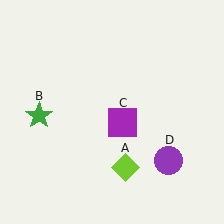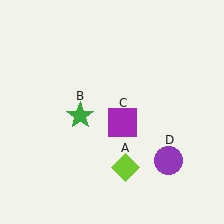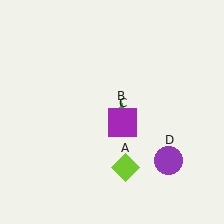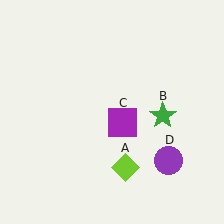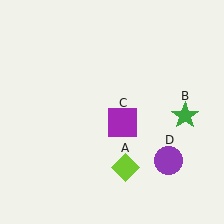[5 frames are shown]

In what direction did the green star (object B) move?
The green star (object B) moved right.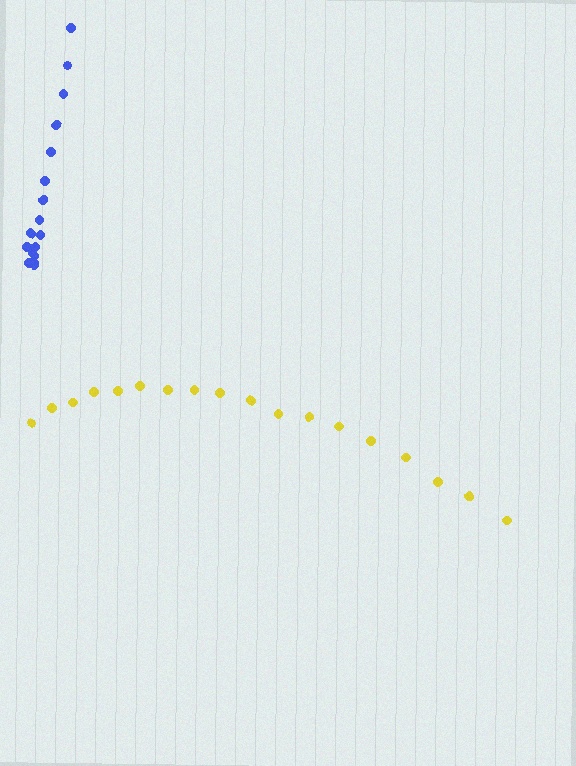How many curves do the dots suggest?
There are 2 distinct paths.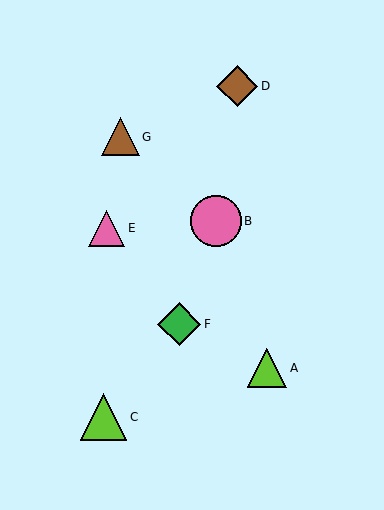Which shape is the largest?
The pink circle (labeled B) is the largest.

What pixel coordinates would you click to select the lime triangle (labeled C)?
Click at (104, 417) to select the lime triangle C.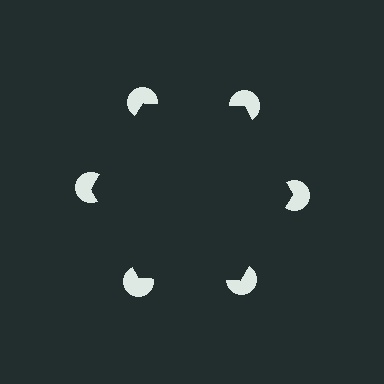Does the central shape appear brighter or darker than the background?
It typically appears slightly darker than the background, even though no actual brightness change is drawn.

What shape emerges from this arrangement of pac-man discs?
An illusory hexagon — its edges are inferred from the aligned wedge cuts in the pac-man discs, not physically drawn.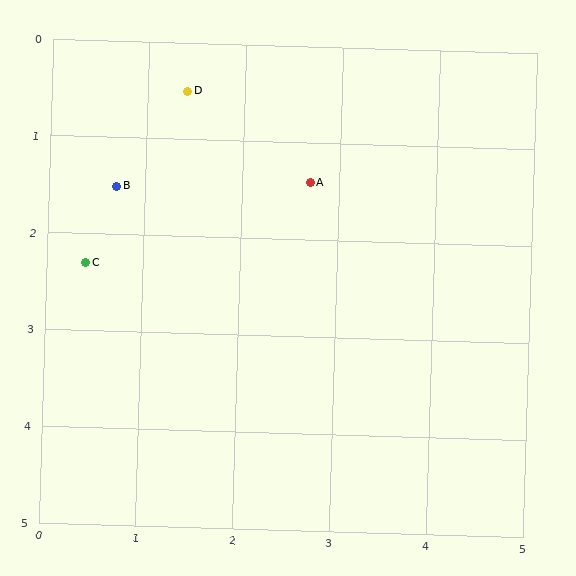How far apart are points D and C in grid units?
Points D and C are about 2.1 grid units apart.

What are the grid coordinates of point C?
Point C is at approximately (0.4, 2.3).